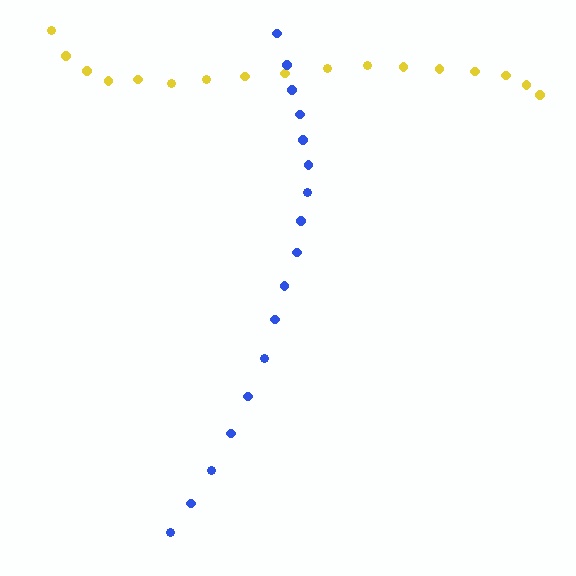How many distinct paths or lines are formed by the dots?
There are 2 distinct paths.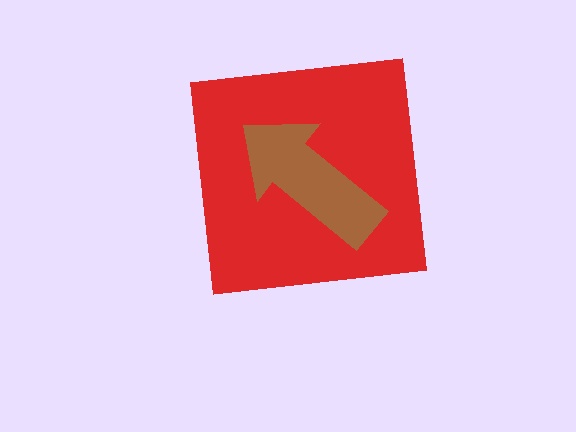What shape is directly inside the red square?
The brown arrow.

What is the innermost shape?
The brown arrow.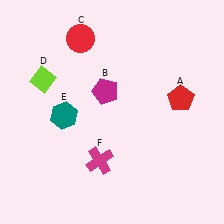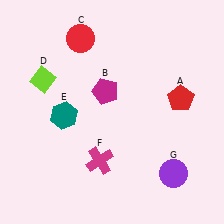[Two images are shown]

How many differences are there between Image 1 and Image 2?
There is 1 difference between the two images.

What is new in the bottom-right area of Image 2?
A purple circle (G) was added in the bottom-right area of Image 2.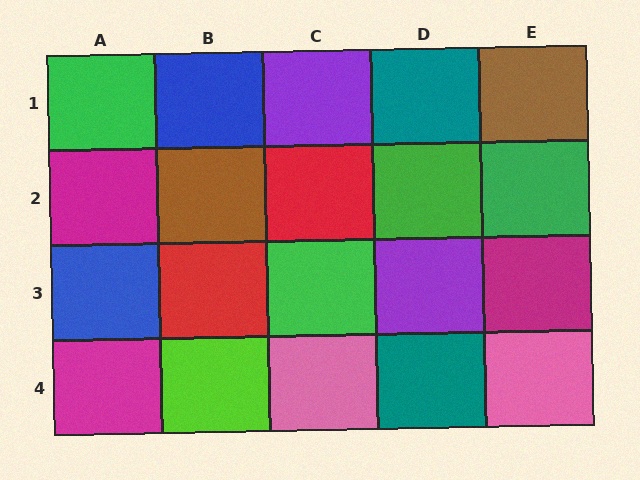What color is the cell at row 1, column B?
Blue.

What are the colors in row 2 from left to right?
Magenta, brown, red, green, green.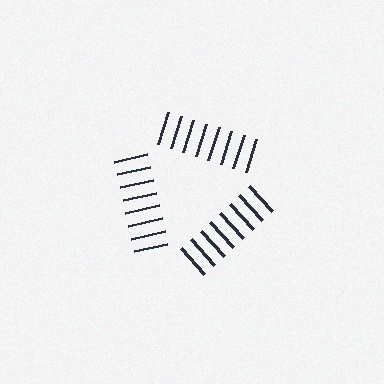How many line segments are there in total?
24 — 8 along each of the 3 edges.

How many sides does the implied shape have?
3 sides — the line-ends trace a triangle.